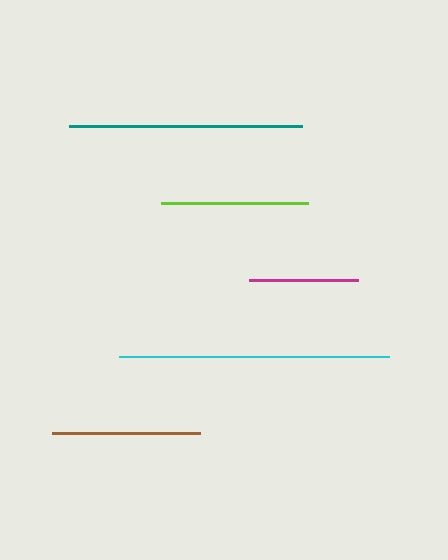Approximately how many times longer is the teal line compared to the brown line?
The teal line is approximately 1.6 times the length of the brown line.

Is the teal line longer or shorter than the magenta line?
The teal line is longer than the magenta line.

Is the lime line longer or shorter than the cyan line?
The cyan line is longer than the lime line.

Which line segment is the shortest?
The magenta line is the shortest at approximately 108 pixels.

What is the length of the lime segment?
The lime segment is approximately 147 pixels long.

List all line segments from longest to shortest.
From longest to shortest: cyan, teal, brown, lime, magenta.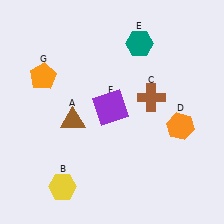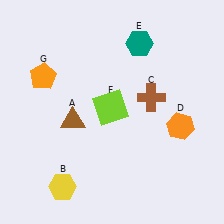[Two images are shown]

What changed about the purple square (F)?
In Image 1, F is purple. In Image 2, it changed to lime.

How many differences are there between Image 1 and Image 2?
There is 1 difference between the two images.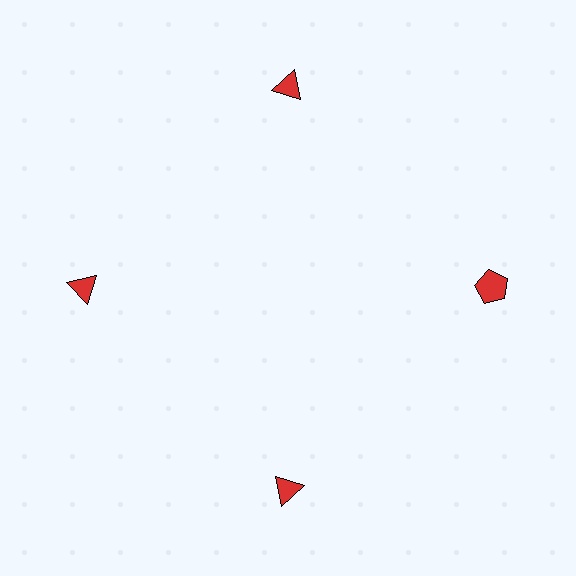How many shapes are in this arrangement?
There are 4 shapes arranged in a ring pattern.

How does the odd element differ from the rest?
It has a different shape: pentagon instead of triangle.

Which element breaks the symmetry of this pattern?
The red pentagon at roughly the 3 o'clock position breaks the symmetry. All other shapes are red triangles.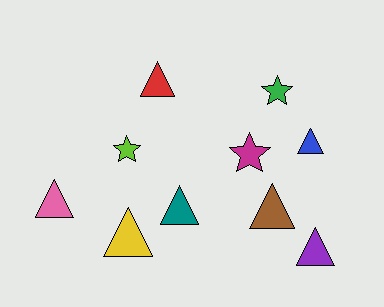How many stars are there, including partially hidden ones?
There are 3 stars.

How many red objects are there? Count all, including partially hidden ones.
There is 1 red object.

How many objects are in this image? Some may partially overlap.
There are 10 objects.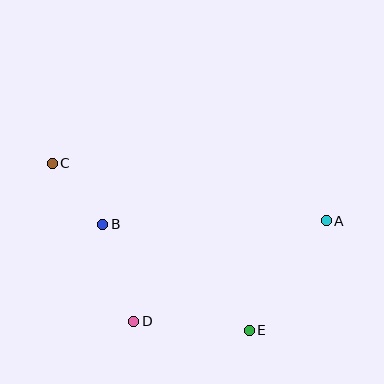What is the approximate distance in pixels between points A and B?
The distance between A and B is approximately 224 pixels.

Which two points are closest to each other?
Points B and C are closest to each other.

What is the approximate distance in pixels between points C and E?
The distance between C and E is approximately 258 pixels.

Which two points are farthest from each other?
Points A and C are farthest from each other.